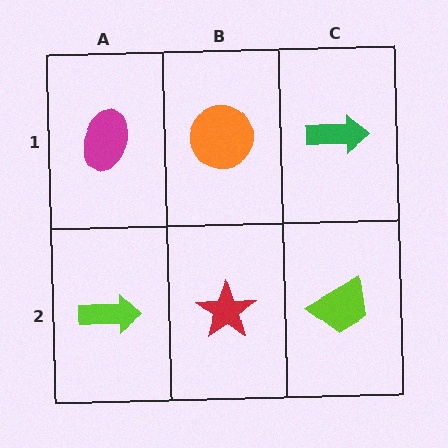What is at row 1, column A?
A magenta ellipse.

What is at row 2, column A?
A lime arrow.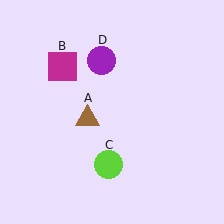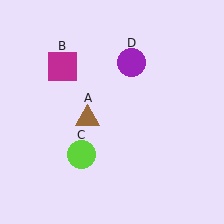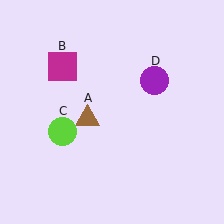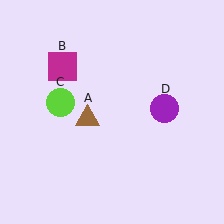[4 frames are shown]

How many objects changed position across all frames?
2 objects changed position: lime circle (object C), purple circle (object D).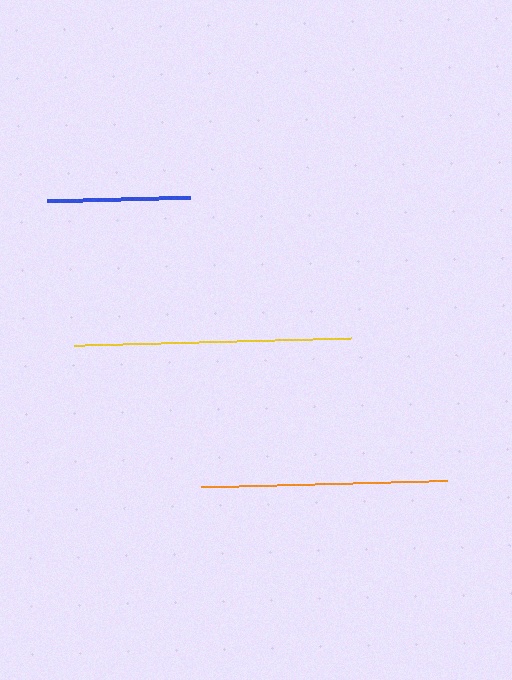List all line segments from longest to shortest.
From longest to shortest: yellow, orange, blue.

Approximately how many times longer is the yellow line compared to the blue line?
The yellow line is approximately 1.9 times the length of the blue line.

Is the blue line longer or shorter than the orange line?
The orange line is longer than the blue line.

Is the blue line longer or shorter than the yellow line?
The yellow line is longer than the blue line.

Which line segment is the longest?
The yellow line is the longest at approximately 277 pixels.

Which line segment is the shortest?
The blue line is the shortest at approximately 143 pixels.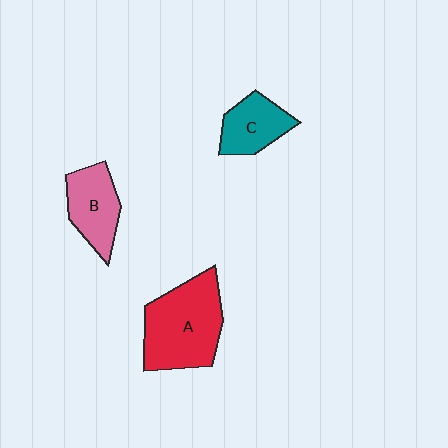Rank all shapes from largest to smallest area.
From largest to smallest: A (red), B (pink), C (teal).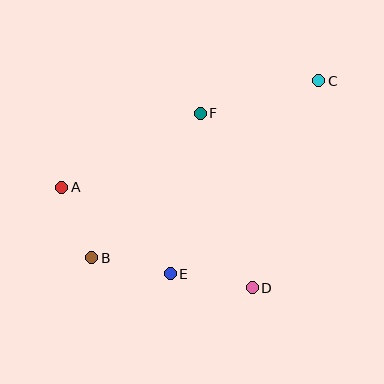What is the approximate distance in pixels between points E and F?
The distance between E and F is approximately 164 pixels.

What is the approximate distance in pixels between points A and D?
The distance between A and D is approximately 215 pixels.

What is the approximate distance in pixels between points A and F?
The distance between A and F is approximately 157 pixels.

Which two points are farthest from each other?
Points B and C are farthest from each other.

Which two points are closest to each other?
Points A and B are closest to each other.